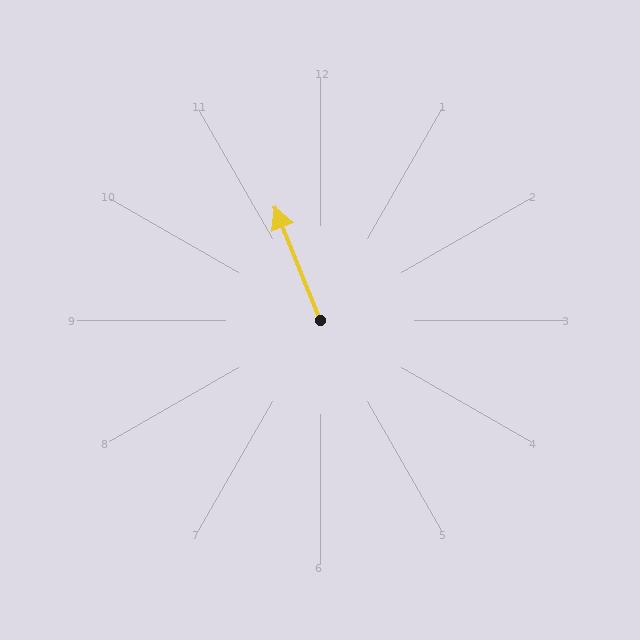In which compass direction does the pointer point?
North.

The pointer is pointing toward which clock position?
Roughly 11 o'clock.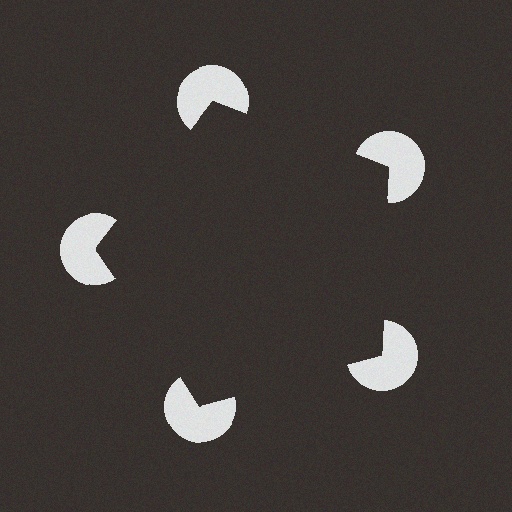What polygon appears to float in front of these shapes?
An illusory pentagon — its edges are inferred from the aligned wedge cuts in the pac-man discs, not physically drawn.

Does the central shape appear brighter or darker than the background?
It typically appears slightly darker than the background, even though no actual brightness change is drawn.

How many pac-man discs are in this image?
There are 5 — one at each vertex of the illusory pentagon.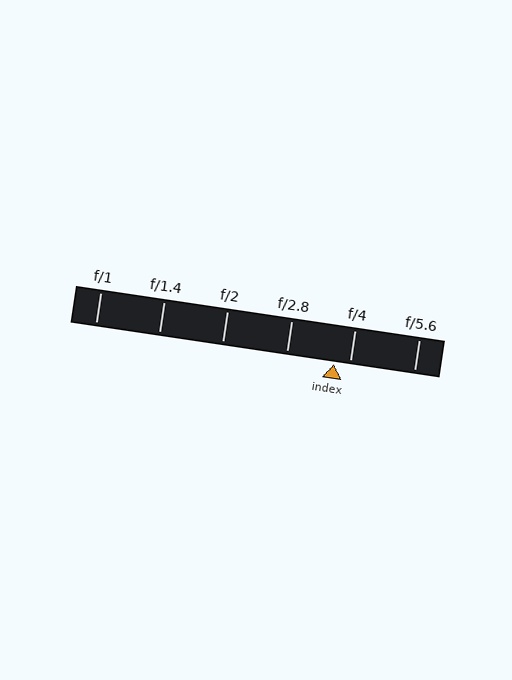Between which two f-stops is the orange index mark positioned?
The index mark is between f/2.8 and f/4.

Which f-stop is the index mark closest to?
The index mark is closest to f/4.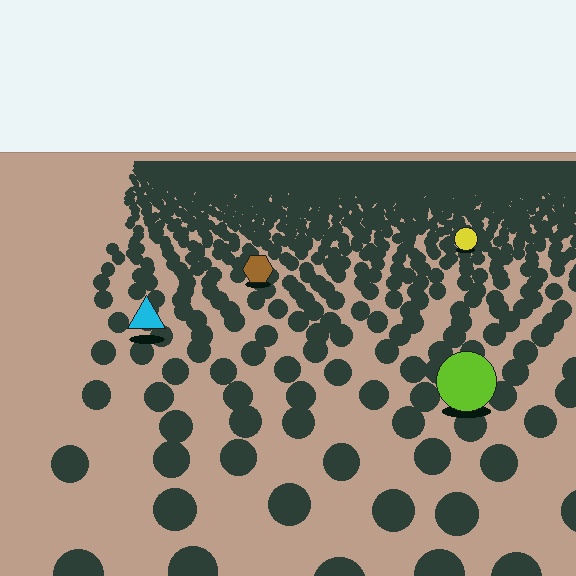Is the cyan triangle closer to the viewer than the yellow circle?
Yes. The cyan triangle is closer — you can tell from the texture gradient: the ground texture is coarser near it.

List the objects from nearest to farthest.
From nearest to farthest: the lime circle, the cyan triangle, the brown hexagon, the yellow circle.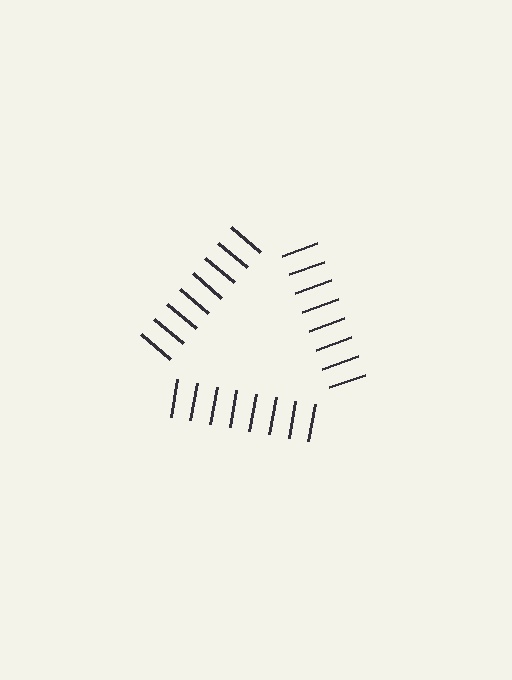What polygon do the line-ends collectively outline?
An illusory triangle — the line segments terminate on its edges but no continuous stroke is drawn.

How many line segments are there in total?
24 — 8 along each of the 3 edges.